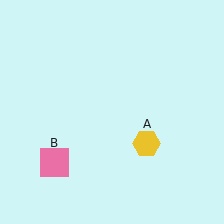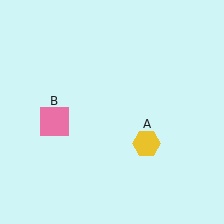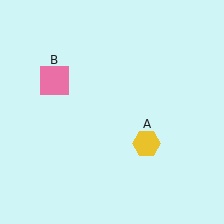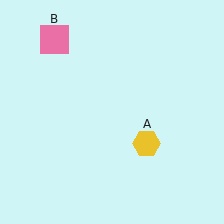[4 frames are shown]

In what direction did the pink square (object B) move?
The pink square (object B) moved up.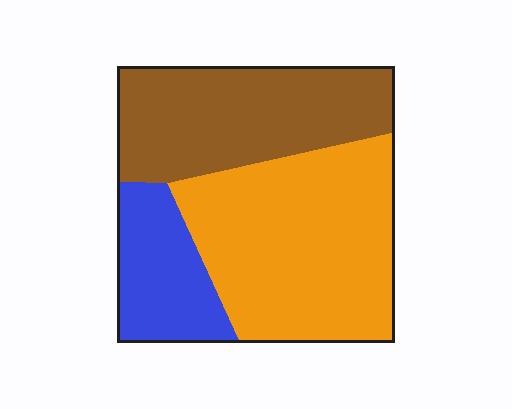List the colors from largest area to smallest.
From largest to smallest: orange, brown, blue.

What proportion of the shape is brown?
Brown takes up between a quarter and a half of the shape.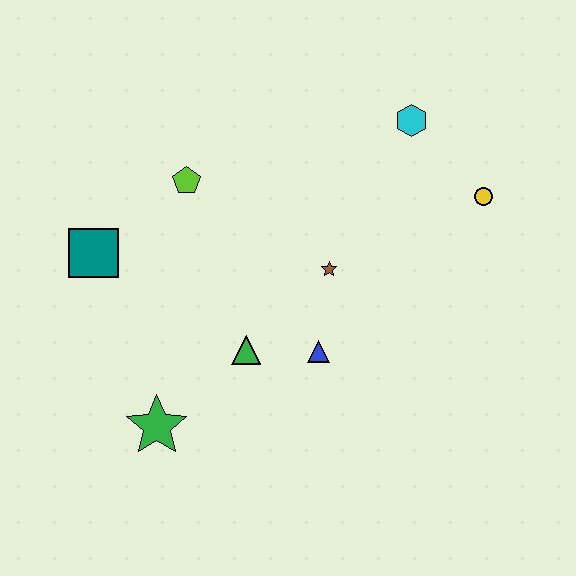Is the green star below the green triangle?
Yes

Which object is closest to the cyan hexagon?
The yellow circle is closest to the cyan hexagon.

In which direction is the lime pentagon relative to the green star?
The lime pentagon is above the green star.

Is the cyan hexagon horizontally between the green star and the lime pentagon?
No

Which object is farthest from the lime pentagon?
The yellow circle is farthest from the lime pentagon.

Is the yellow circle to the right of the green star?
Yes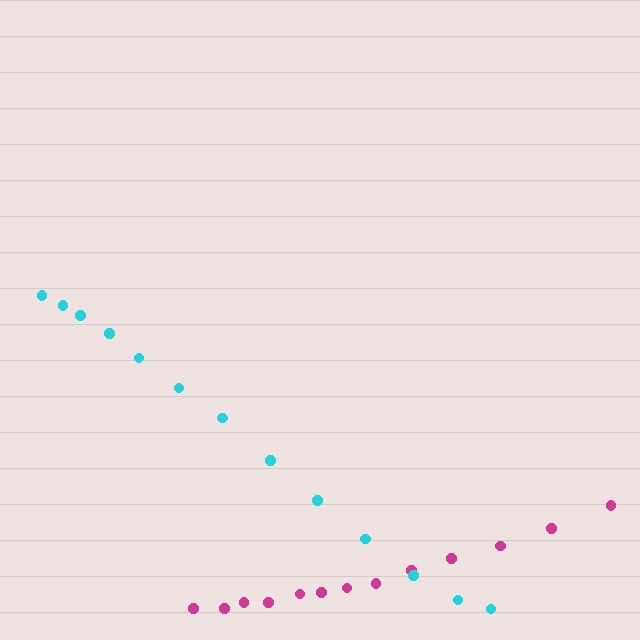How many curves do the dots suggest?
There are 2 distinct paths.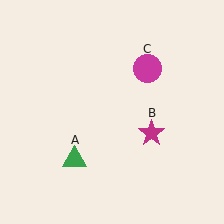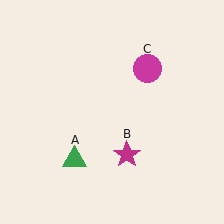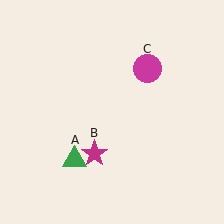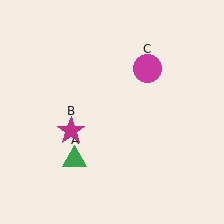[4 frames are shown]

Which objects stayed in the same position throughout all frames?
Green triangle (object A) and magenta circle (object C) remained stationary.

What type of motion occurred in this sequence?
The magenta star (object B) rotated clockwise around the center of the scene.